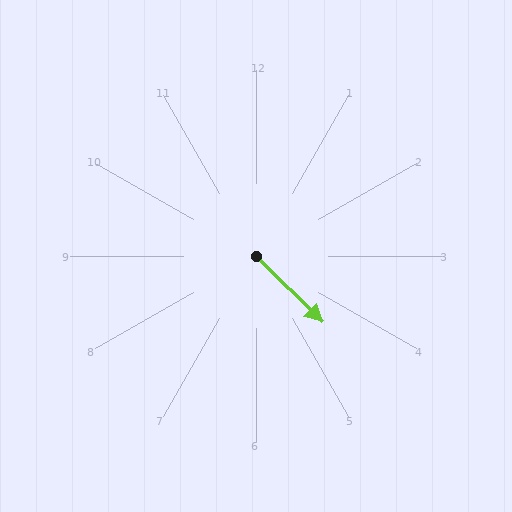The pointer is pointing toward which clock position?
Roughly 4 o'clock.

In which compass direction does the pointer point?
Southeast.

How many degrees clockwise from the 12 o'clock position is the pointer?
Approximately 135 degrees.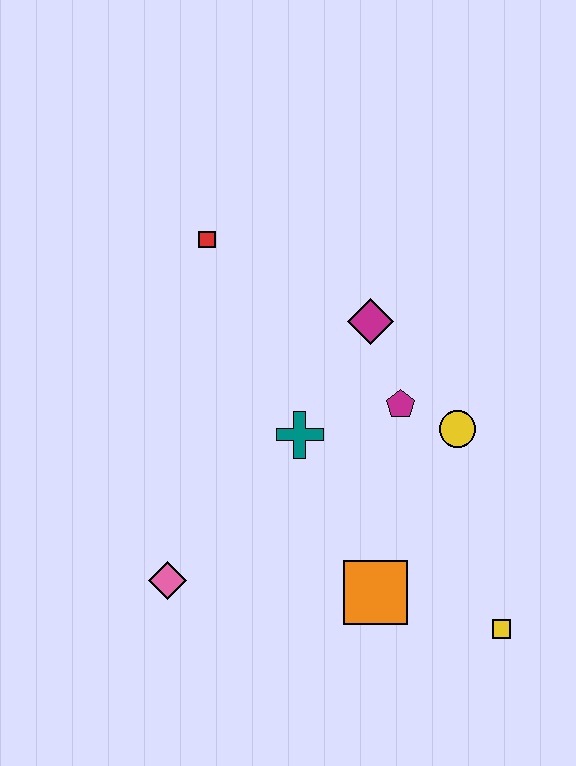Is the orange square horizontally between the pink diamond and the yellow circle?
Yes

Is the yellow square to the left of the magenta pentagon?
No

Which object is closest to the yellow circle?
The magenta pentagon is closest to the yellow circle.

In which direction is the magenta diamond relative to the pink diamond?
The magenta diamond is above the pink diamond.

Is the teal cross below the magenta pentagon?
Yes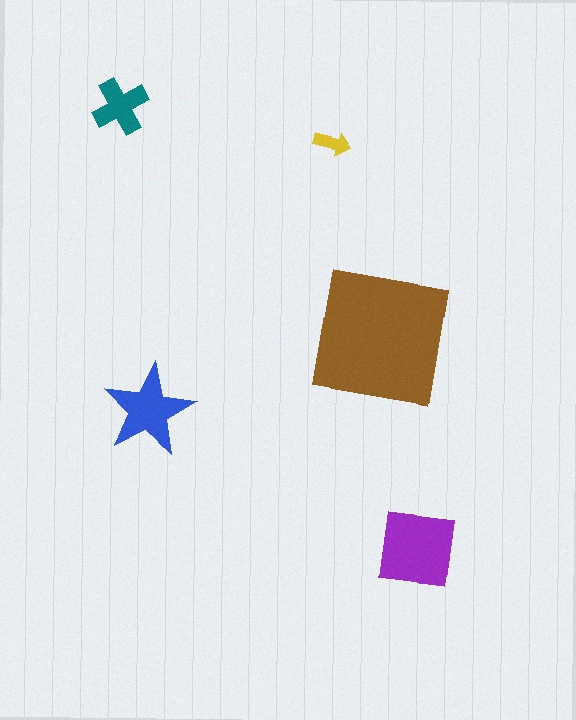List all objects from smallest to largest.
The yellow arrow, the teal cross, the blue star, the purple square, the brown square.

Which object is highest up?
The teal cross is topmost.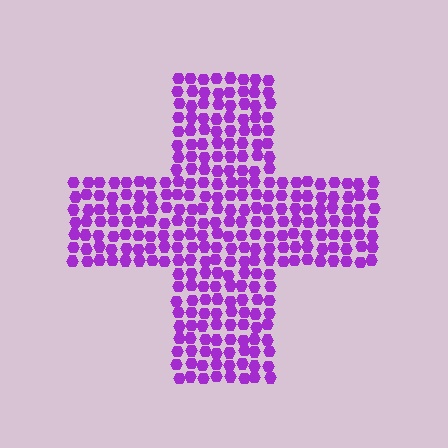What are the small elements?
The small elements are hexagons.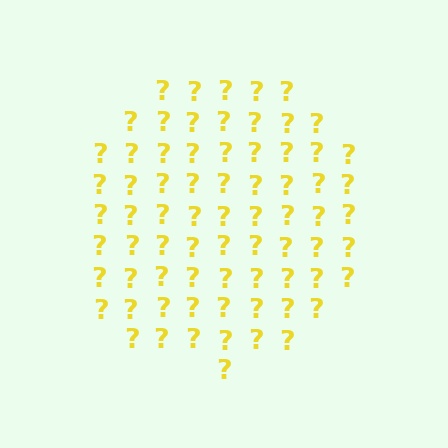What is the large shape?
The large shape is a circle.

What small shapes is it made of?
It is made of small question marks.